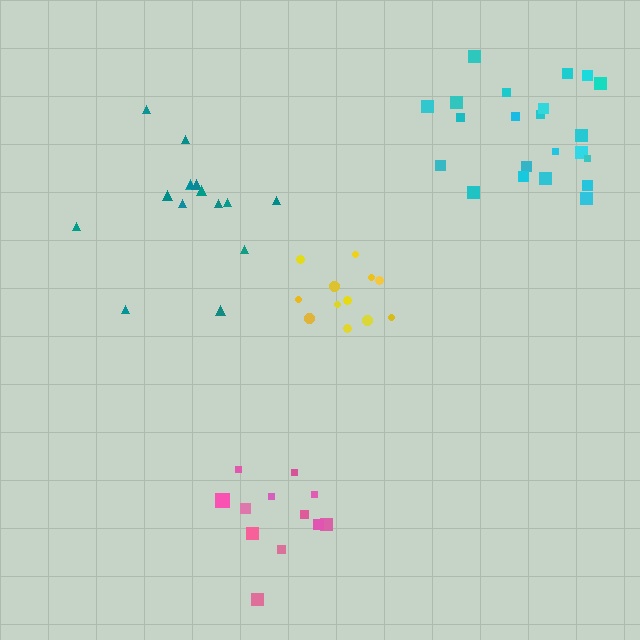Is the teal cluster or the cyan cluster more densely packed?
Cyan.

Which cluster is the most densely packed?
Yellow.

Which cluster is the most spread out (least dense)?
Teal.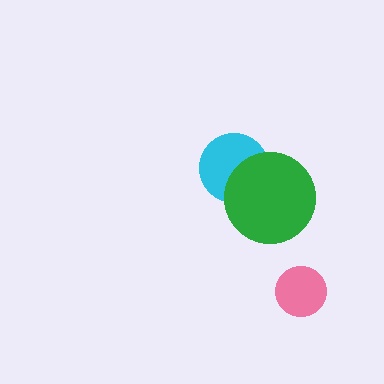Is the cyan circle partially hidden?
Yes, it is partially covered by another shape.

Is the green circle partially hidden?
No, no other shape covers it.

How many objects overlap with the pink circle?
0 objects overlap with the pink circle.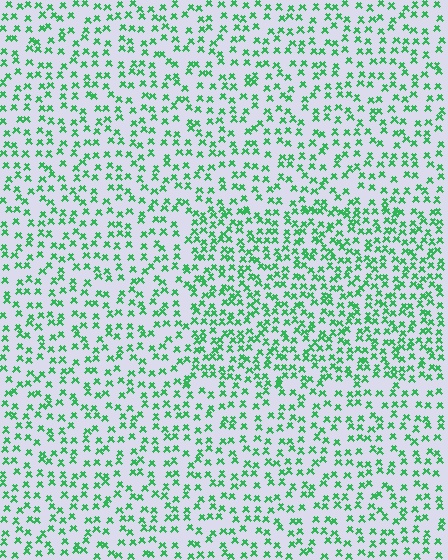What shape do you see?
I see a rectangle.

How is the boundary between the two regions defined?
The boundary is defined by a change in element density (approximately 1.6x ratio). All elements are the same color, size, and shape.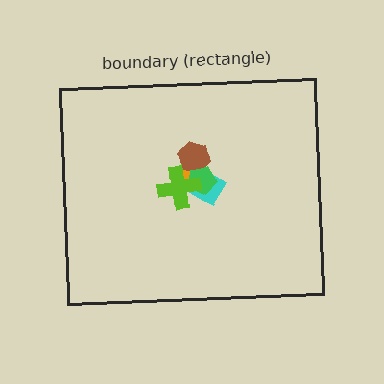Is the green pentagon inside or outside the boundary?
Inside.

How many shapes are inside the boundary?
5 inside, 0 outside.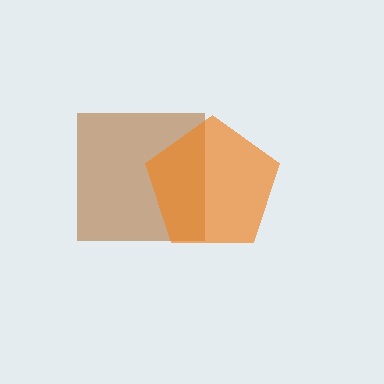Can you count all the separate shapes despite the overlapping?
Yes, there are 2 separate shapes.